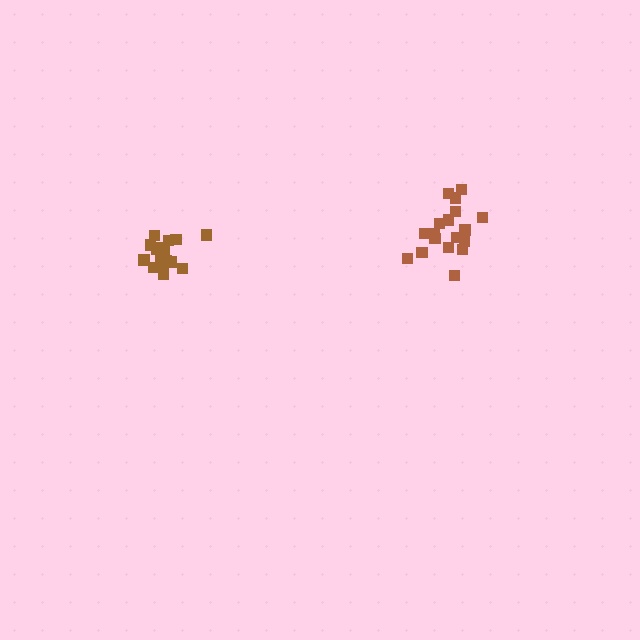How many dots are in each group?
Group 1: 17 dots, Group 2: 18 dots (35 total).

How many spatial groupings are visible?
There are 2 spatial groupings.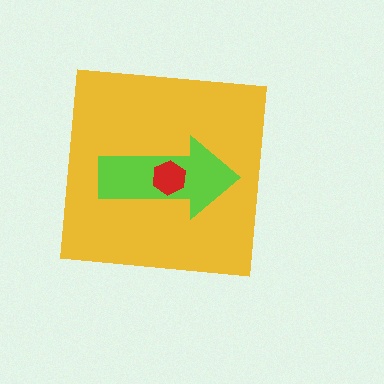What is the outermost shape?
The yellow square.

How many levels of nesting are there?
3.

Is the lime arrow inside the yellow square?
Yes.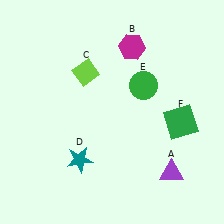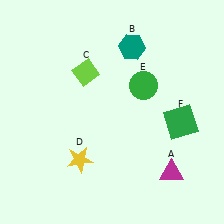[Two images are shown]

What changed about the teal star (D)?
In Image 1, D is teal. In Image 2, it changed to yellow.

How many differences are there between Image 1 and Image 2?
There are 3 differences between the two images.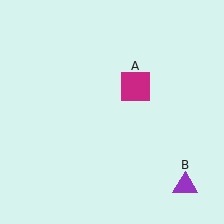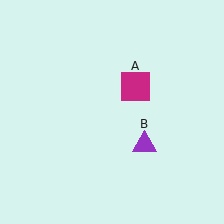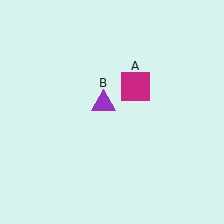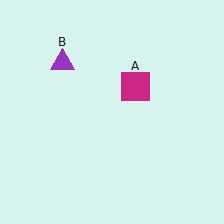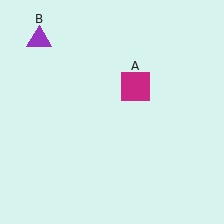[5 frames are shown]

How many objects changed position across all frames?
1 object changed position: purple triangle (object B).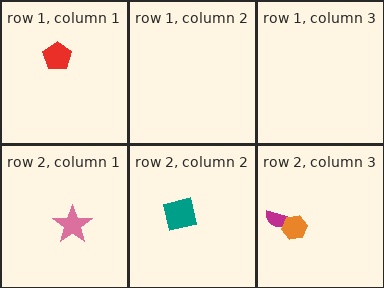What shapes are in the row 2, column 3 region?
The magenta semicircle, the orange hexagon.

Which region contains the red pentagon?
The row 1, column 1 region.